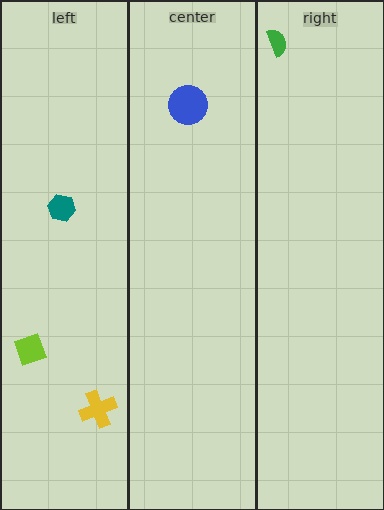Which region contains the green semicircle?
The right region.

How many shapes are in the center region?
1.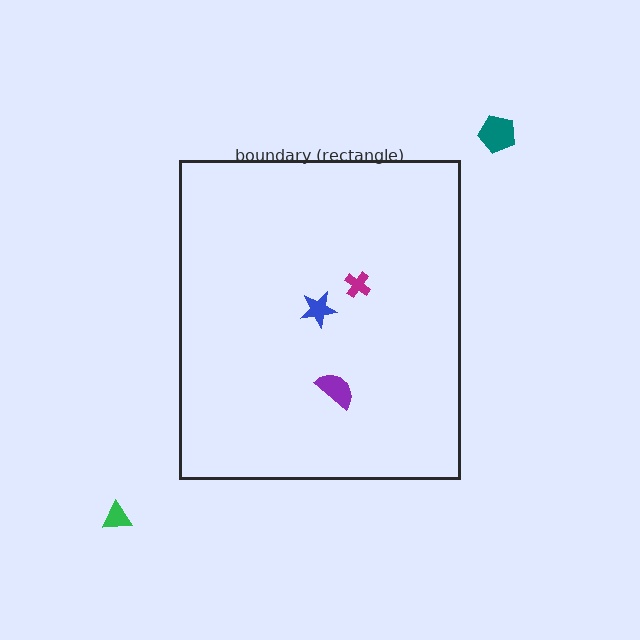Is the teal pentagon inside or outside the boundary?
Outside.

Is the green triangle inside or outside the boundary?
Outside.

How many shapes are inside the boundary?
3 inside, 2 outside.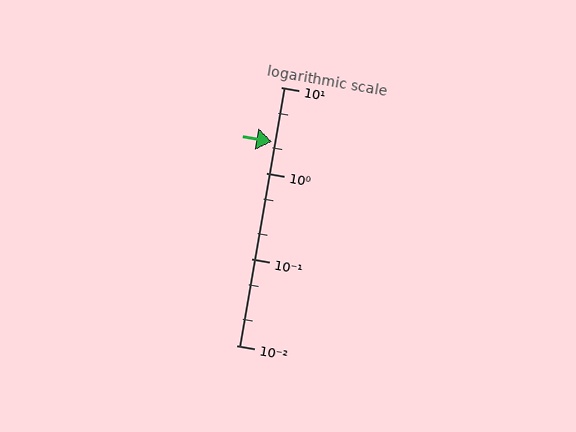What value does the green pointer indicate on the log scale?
The pointer indicates approximately 2.3.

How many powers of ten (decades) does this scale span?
The scale spans 3 decades, from 0.01 to 10.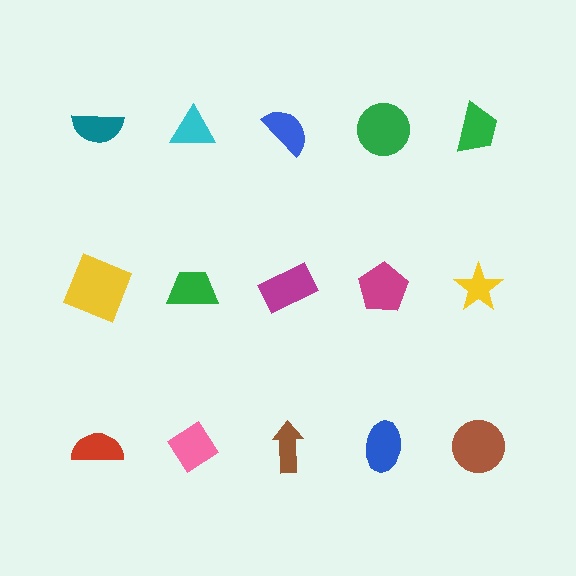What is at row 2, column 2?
A green trapezoid.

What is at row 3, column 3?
A brown arrow.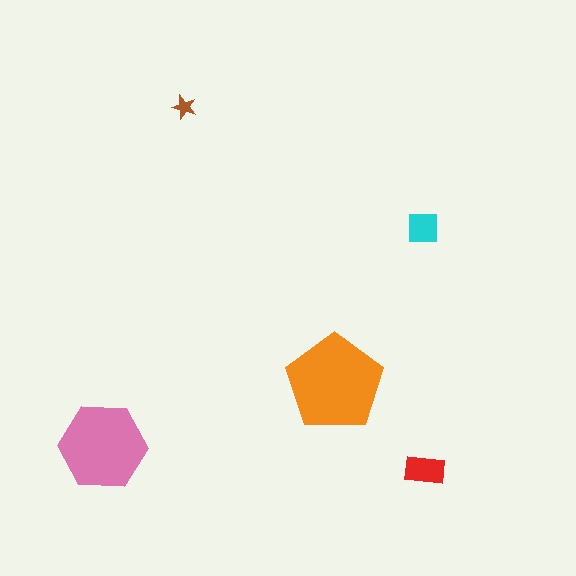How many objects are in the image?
There are 5 objects in the image.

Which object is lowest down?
The red rectangle is bottommost.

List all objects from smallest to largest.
The brown star, the cyan square, the red rectangle, the pink hexagon, the orange pentagon.